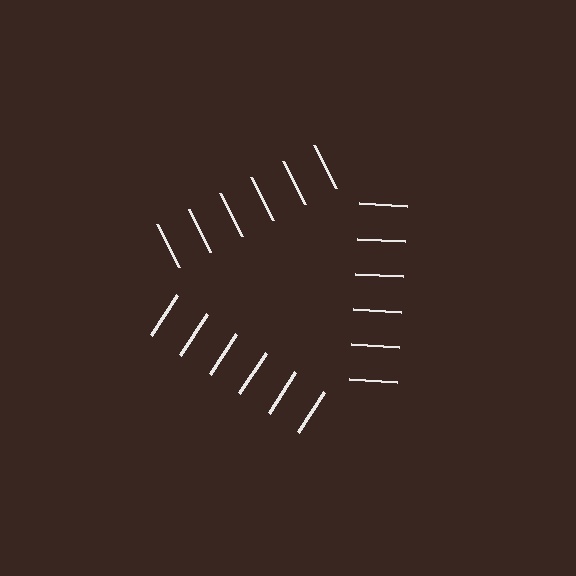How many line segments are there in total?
18 — 6 along each of the 3 edges.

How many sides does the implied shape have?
3 sides — the line-ends trace a triangle.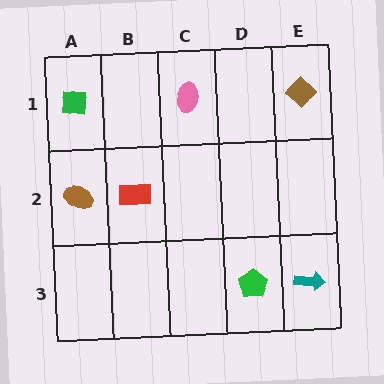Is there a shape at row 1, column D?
No, that cell is empty.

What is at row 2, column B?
A red rectangle.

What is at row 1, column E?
A brown diamond.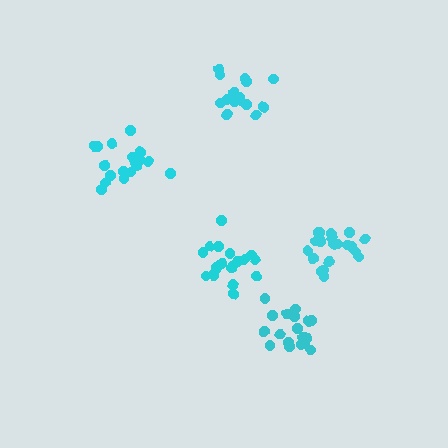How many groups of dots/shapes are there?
There are 5 groups.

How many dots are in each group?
Group 1: 16 dots, Group 2: 20 dots, Group 3: 19 dots, Group 4: 18 dots, Group 5: 18 dots (91 total).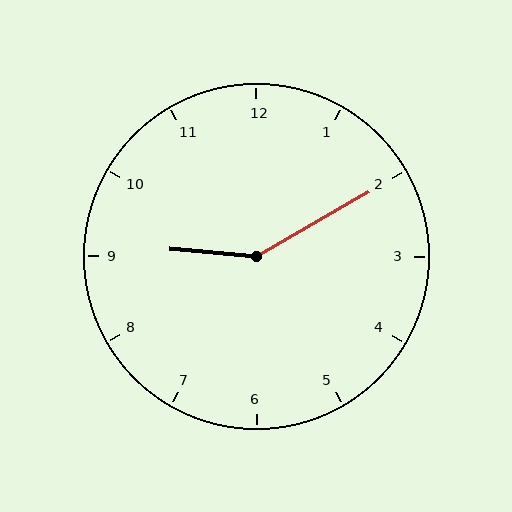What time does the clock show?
9:10.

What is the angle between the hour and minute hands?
Approximately 145 degrees.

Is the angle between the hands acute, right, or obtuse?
It is obtuse.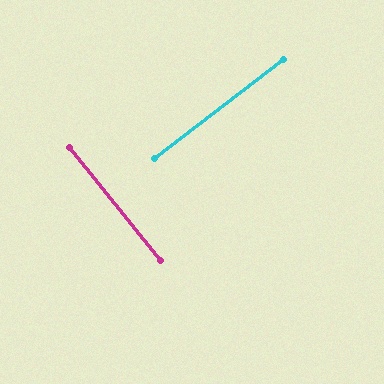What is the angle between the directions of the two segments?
Approximately 88 degrees.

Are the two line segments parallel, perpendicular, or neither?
Perpendicular — they meet at approximately 88°.